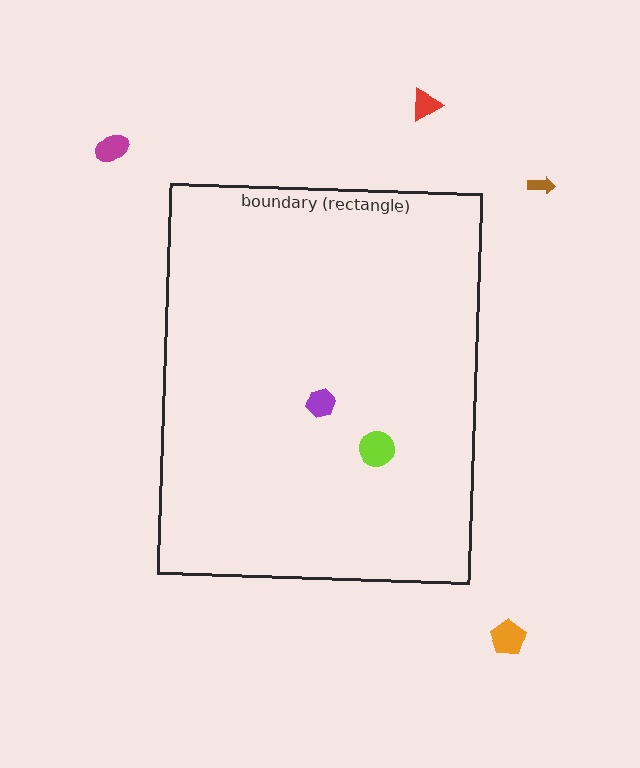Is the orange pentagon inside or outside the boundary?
Outside.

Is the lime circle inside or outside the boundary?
Inside.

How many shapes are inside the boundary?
2 inside, 4 outside.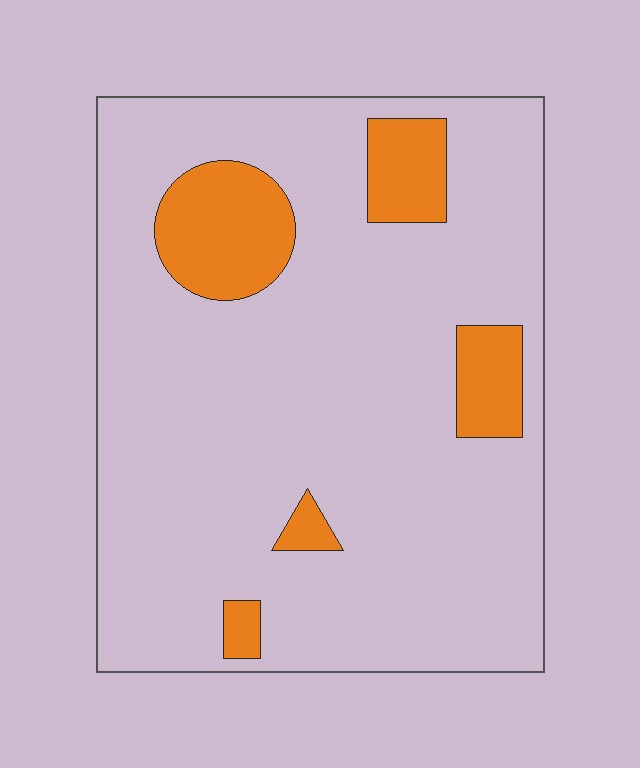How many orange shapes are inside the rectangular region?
5.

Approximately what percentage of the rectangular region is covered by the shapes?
Approximately 15%.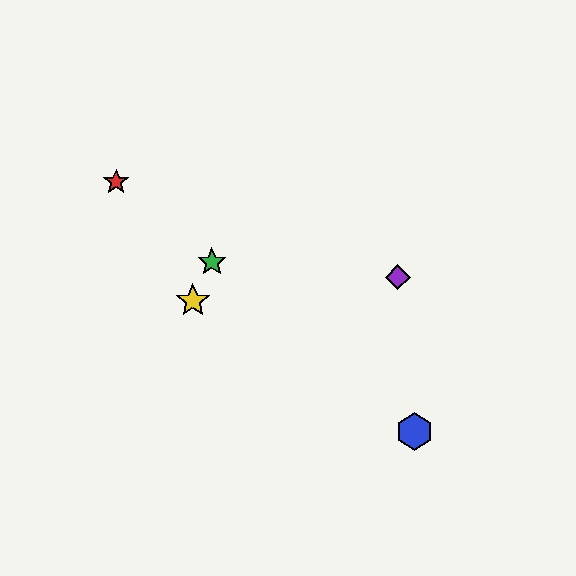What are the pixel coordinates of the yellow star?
The yellow star is at (193, 301).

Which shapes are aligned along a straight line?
The red star, the blue hexagon, the green star are aligned along a straight line.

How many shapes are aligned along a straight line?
3 shapes (the red star, the blue hexagon, the green star) are aligned along a straight line.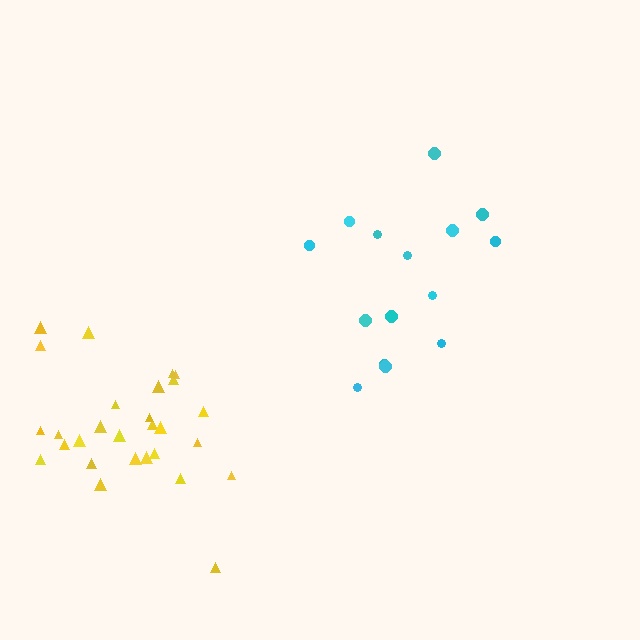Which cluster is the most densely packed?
Yellow.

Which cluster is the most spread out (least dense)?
Cyan.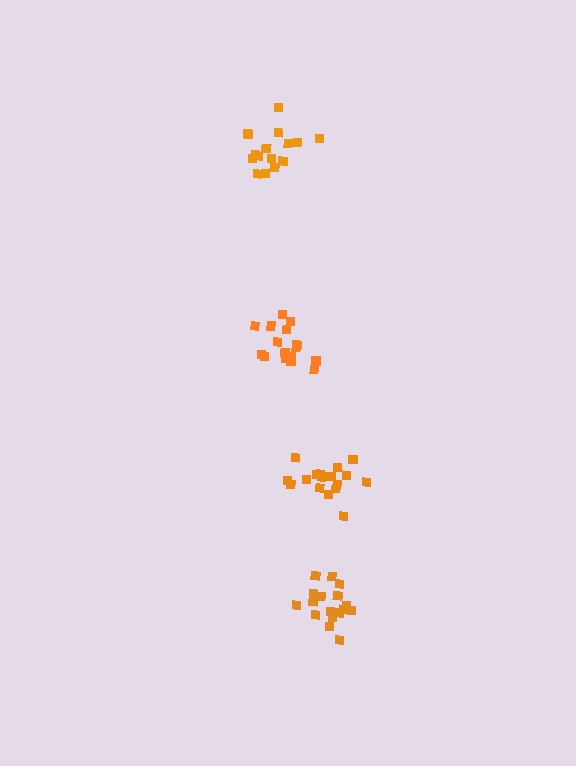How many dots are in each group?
Group 1: 19 dots, Group 2: 17 dots, Group 3: 16 dots, Group 4: 16 dots (68 total).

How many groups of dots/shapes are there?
There are 4 groups.